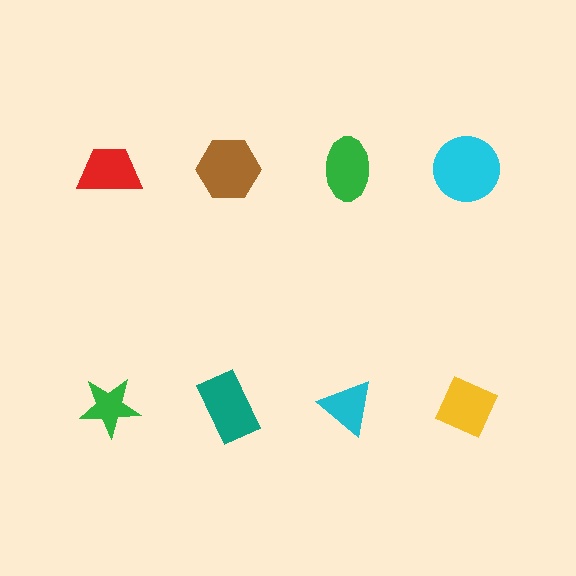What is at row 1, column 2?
A brown hexagon.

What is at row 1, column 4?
A cyan circle.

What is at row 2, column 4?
A yellow diamond.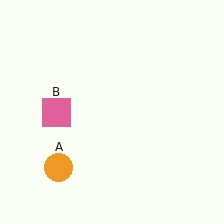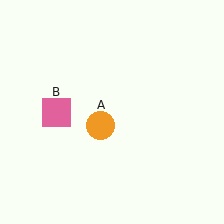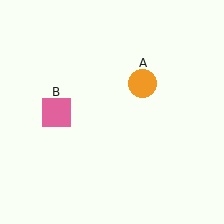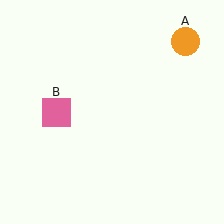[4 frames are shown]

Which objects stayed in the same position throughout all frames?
Pink square (object B) remained stationary.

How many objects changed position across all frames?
1 object changed position: orange circle (object A).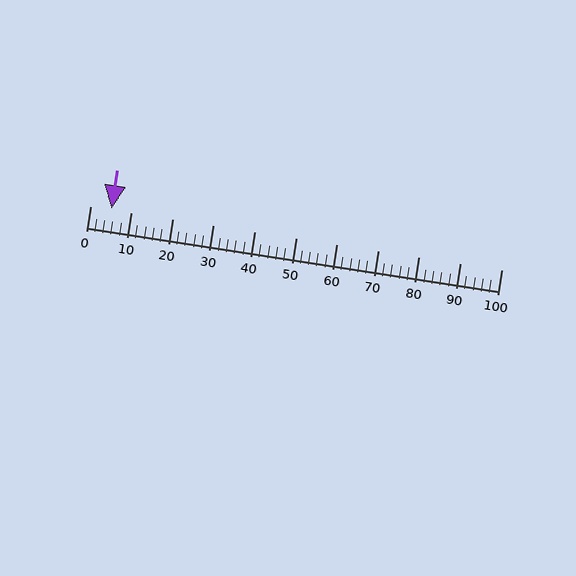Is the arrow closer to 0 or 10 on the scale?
The arrow is closer to 10.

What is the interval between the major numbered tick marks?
The major tick marks are spaced 10 units apart.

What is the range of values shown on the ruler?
The ruler shows values from 0 to 100.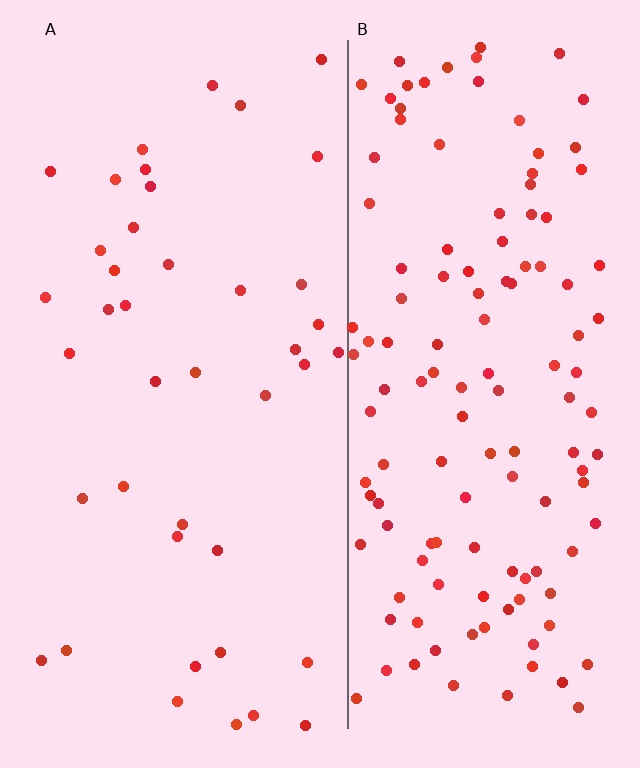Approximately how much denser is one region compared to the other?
Approximately 3.2× — region B over region A.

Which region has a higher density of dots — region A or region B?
B (the right).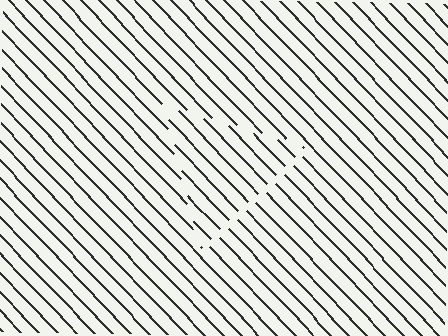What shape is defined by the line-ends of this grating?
An illusory triangle. The interior of the shape contains the same grating, shifted by half a period — the contour is defined by the phase discontinuity where line-ends from the inner and outer gratings abut.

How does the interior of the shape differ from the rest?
The interior of the shape contains the same grating, shifted by half a period — the contour is defined by the phase discontinuity where line-ends from the inner and outer gratings abut.